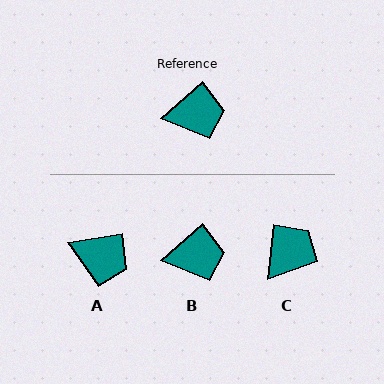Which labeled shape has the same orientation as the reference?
B.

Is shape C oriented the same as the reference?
No, it is off by about 42 degrees.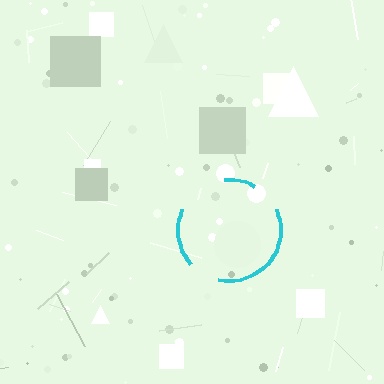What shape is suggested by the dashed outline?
The dashed outline suggests a circle.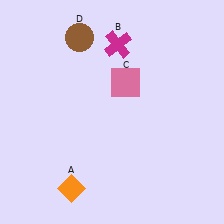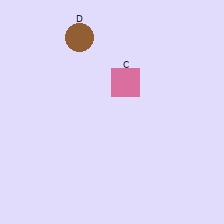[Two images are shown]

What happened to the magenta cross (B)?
The magenta cross (B) was removed in Image 2. It was in the top-right area of Image 1.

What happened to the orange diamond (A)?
The orange diamond (A) was removed in Image 2. It was in the bottom-left area of Image 1.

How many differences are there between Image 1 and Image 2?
There are 2 differences between the two images.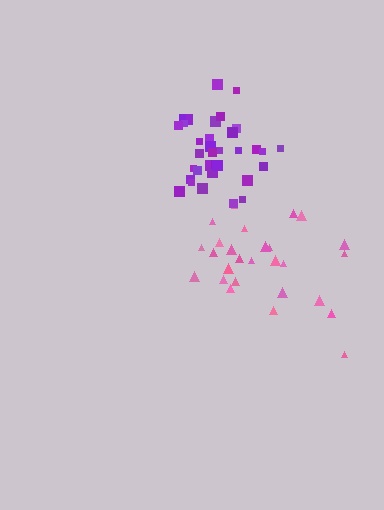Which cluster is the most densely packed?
Purple.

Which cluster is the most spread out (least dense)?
Pink.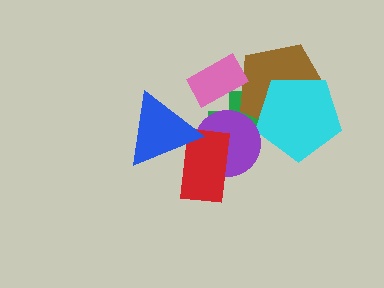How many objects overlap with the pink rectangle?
2 objects overlap with the pink rectangle.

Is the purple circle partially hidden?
Yes, it is partially covered by another shape.